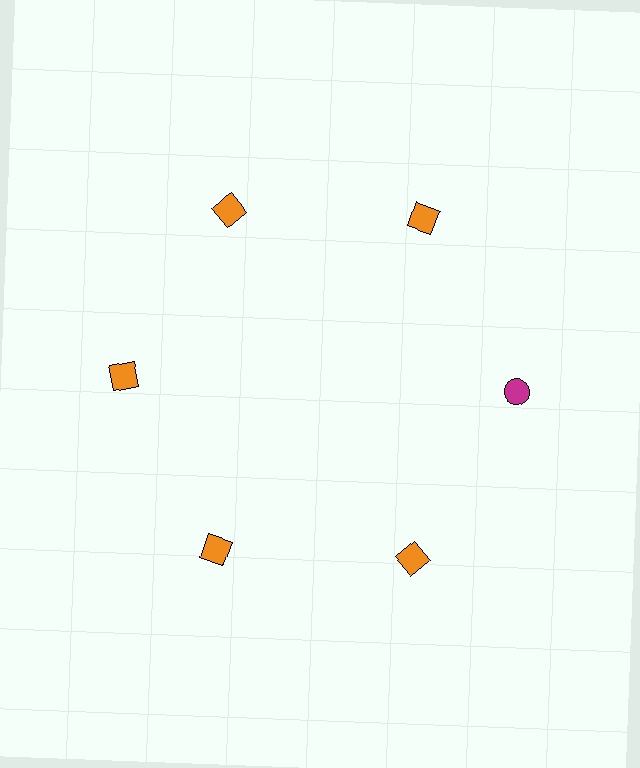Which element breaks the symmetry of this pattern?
The magenta circle at roughly the 3 o'clock position breaks the symmetry. All other shapes are orange squares.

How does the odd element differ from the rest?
It differs in both color (magenta instead of orange) and shape (circle instead of square).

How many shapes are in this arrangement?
There are 6 shapes arranged in a ring pattern.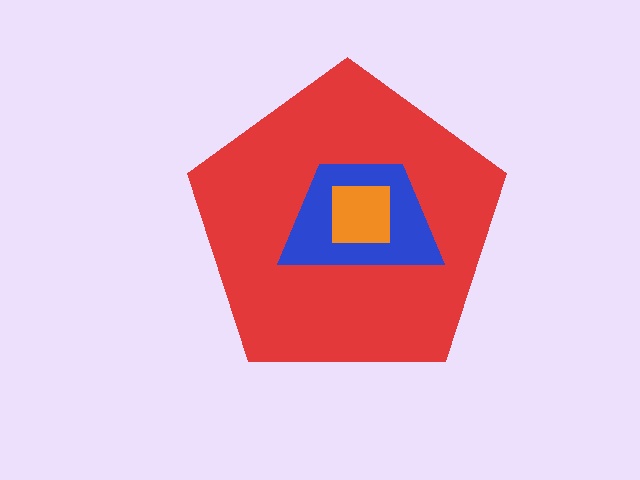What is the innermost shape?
The orange square.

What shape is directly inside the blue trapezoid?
The orange square.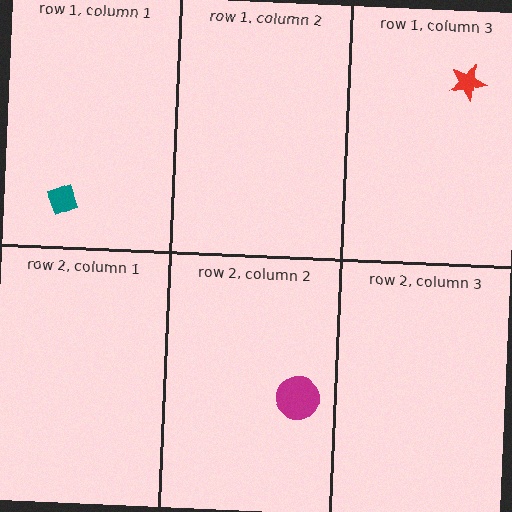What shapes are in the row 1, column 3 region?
The red star.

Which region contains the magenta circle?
The row 2, column 2 region.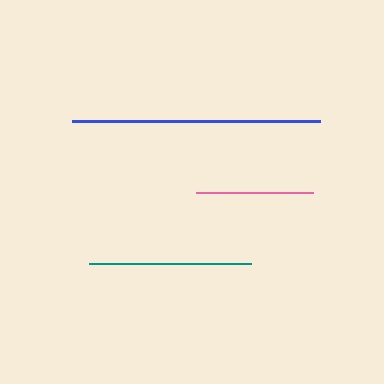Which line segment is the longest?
The blue line is the longest at approximately 248 pixels.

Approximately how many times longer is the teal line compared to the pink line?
The teal line is approximately 1.4 times the length of the pink line.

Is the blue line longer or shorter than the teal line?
The blue line is longer than the teal line.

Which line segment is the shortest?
The pink line is the shortest at approximately 117 pixels.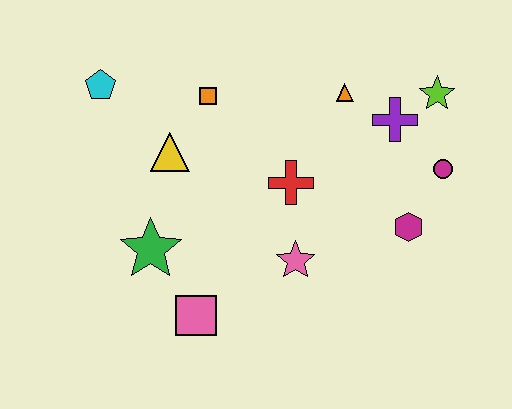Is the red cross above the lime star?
No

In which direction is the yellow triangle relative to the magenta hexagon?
The yellow triangle is to the left of the magenta hexagon.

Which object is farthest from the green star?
The lime star is farthest from the green star.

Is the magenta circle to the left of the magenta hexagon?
No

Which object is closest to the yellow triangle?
The orange square is closest to the yellow triangle.